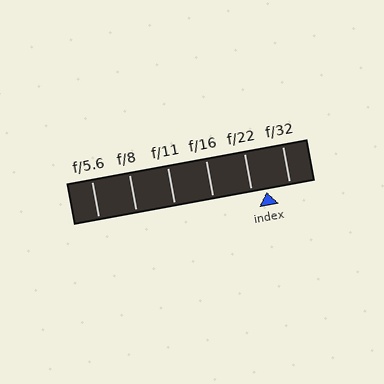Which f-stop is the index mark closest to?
The index mark is closest to f/22.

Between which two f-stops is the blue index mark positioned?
The index mark is between f/22 and f/32.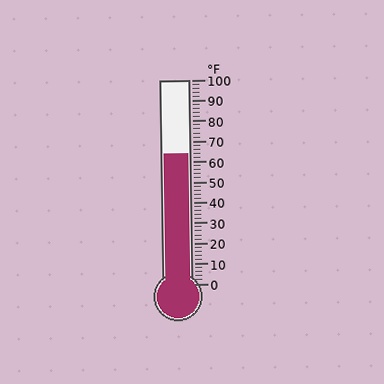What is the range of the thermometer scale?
The thermometer scale ranges from 0°F to 100°F.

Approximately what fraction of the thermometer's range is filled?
The thermometer is filled to approximately 65% of its range.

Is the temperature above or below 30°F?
The temperature is above 30°F.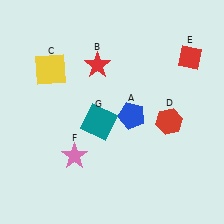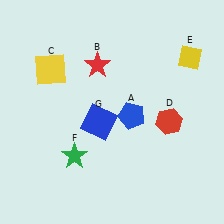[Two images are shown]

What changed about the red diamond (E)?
In Image 1, E is red. In Image 2, it changed to yellow.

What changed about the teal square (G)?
In Image 1, G is teal. In Image 2, it changed to blue.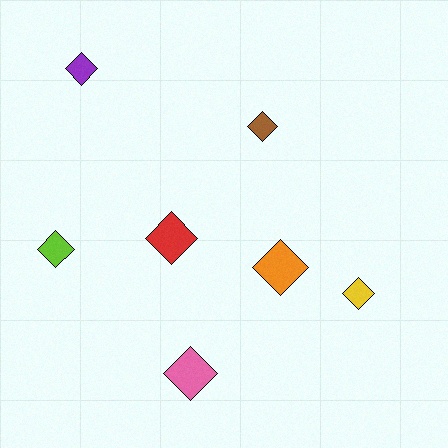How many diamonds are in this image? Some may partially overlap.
There are 7 diamonds.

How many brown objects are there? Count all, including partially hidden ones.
There is 1 brown object.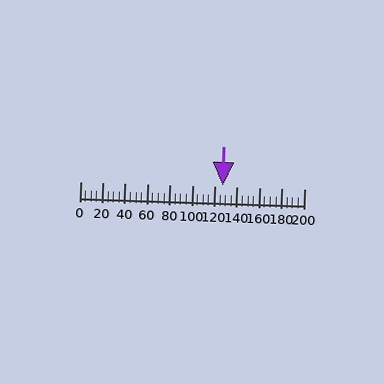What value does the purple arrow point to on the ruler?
The purple arrow points to approximately 127.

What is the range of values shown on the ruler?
The ruler shows values from 0 to 200.